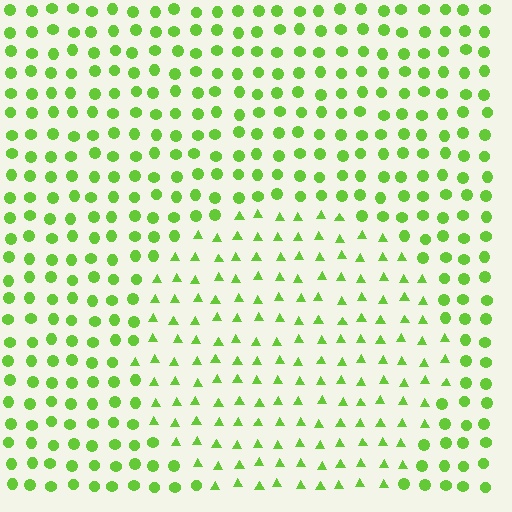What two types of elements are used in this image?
The image uses triangles inside the circle region and circles outside it.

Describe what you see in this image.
The image is filled with small lime elements arranged in a uniform grid. A circle-shaped region contains triangles, while the surrounding area contains circles. The boundary is defined purely by the change in element shape.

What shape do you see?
I see a circle.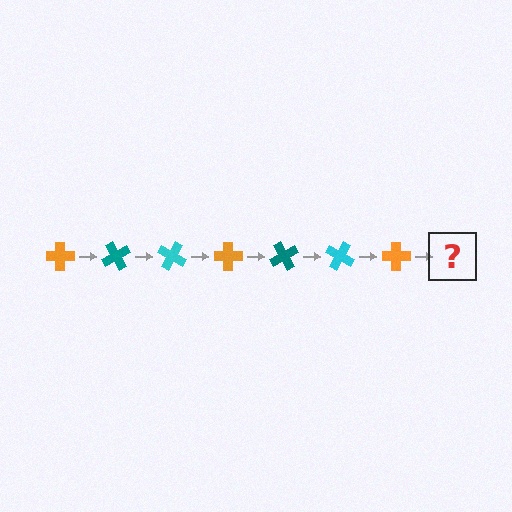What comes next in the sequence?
The next element should be a teal cross, rotated 420 degrees from the start.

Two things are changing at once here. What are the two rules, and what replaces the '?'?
The two rules are that it rotates 60 degrees each step and the color cycles through orange, teal, and cyan. The '?' should be a teal cross, rotated 420 degrees from the start.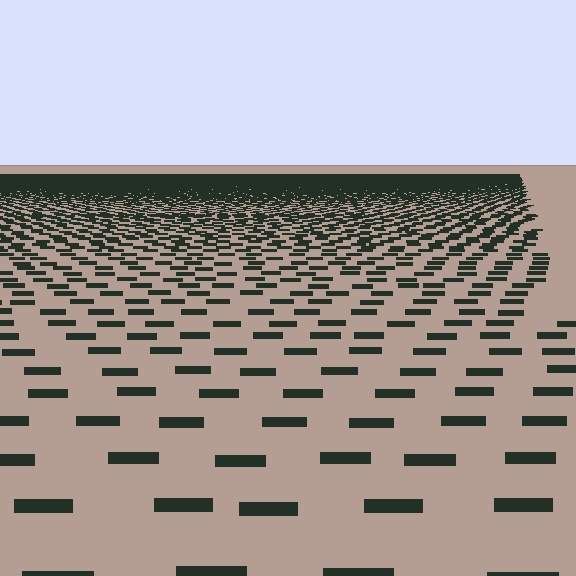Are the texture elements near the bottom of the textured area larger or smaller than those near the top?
Larger. Near the bottom, elements are closer to the viewer and appear at a bigger on-screen size.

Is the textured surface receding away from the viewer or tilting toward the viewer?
The surface is receding away from the viewer. Texture elements get smaller and denser toward the top.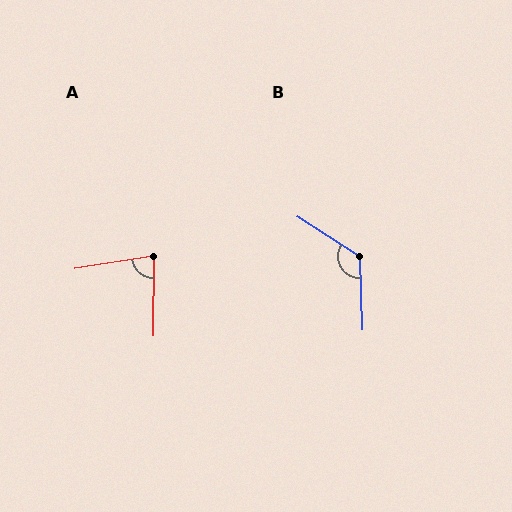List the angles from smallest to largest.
A (80°), B (125°).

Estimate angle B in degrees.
Approximately 125 degrees.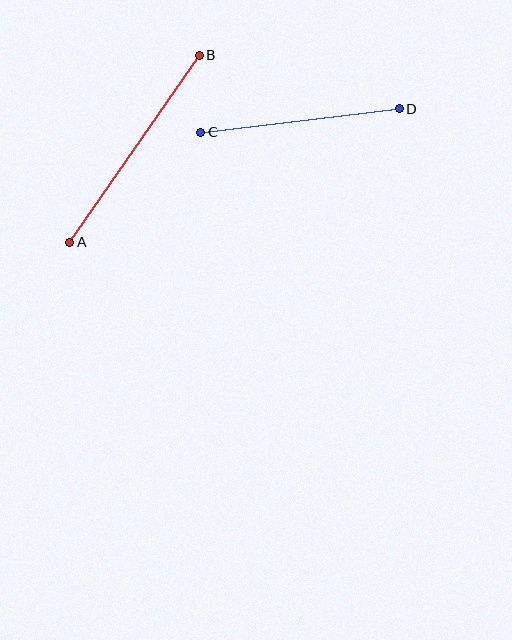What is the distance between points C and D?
The distance is approximately 200 pixels.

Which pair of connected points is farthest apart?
Points A and B are farthest apart.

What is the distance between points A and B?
The distance is approximately 227 pixels.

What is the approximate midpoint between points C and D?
The midpoint is at approximately (300, 120) pixels.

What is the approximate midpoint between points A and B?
The midpoint is at approximately (134, 149) pixels.